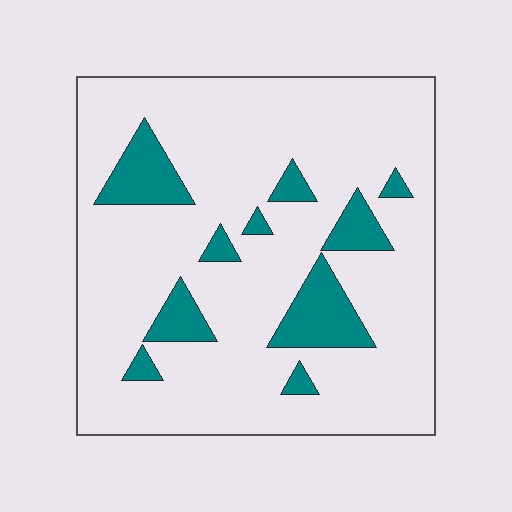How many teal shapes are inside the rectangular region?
10.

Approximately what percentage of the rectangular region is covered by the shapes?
Approximately 15%.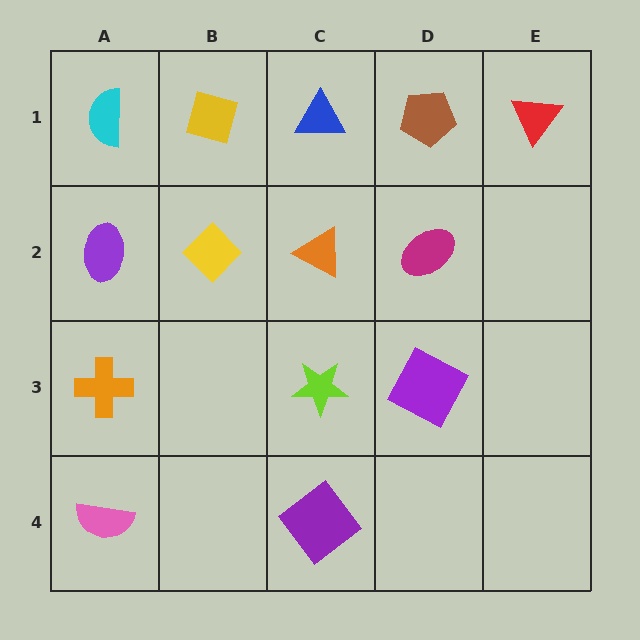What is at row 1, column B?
A yellow square.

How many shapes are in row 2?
4 shapes.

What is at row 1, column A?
A cyan semicircle.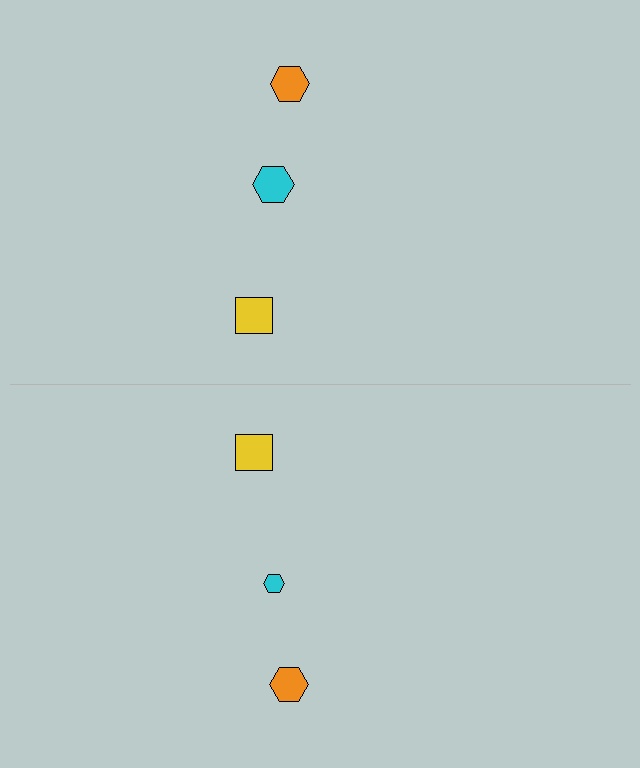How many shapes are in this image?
There are 6 shapes in this image.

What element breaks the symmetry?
The cyan hexagon on the bottom side has a different size than its mirror counterpart.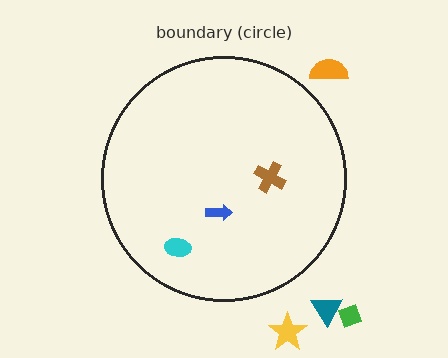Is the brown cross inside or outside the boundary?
Inside.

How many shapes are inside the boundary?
3 inside, 4 outside.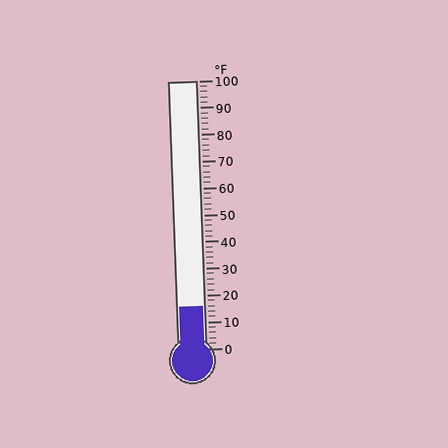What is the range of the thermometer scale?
The thermometer scale ranges from 0°F to 100°F.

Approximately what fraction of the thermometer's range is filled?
The thermometer is filled to approximately 15% of its range.